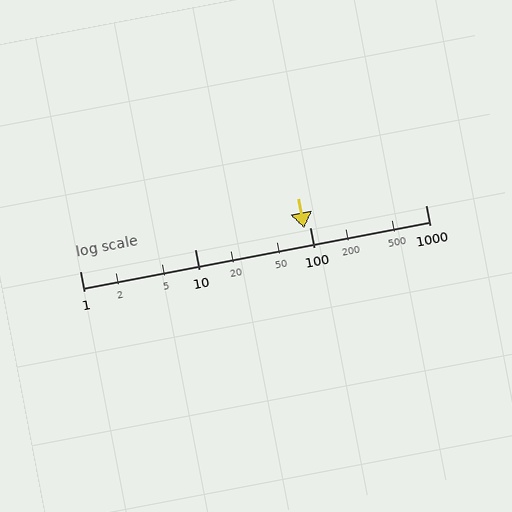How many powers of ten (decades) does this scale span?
The scale spans 3 decades, from 1 to 1000.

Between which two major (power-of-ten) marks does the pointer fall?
The pointer is between 10 and 100.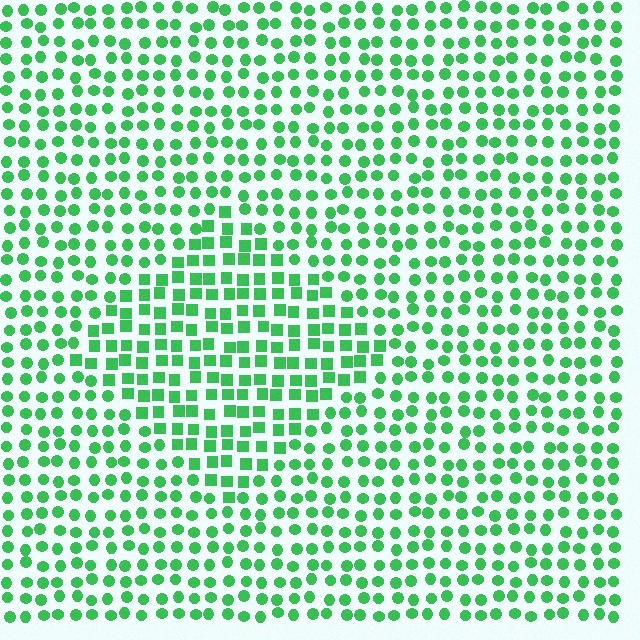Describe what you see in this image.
The image is filled with small green elements arranged in a uniform grid. A diamond-shaped region contains squares, while the surrounding area contains circles. The boundary is defined purely by the change in element shape.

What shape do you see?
I see a diamond.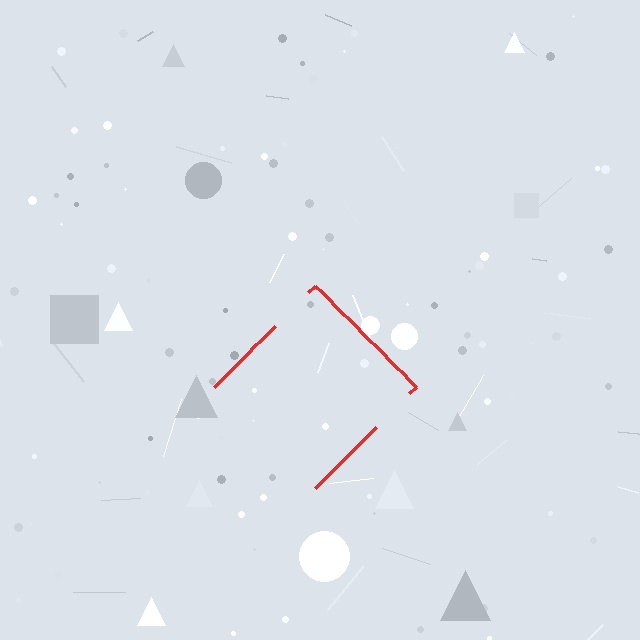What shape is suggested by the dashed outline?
The dashed outline suggests a diamond.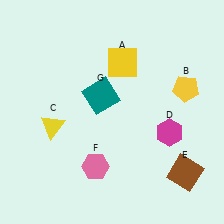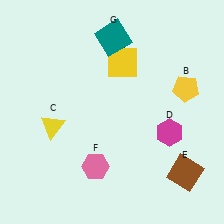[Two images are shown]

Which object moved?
The teal square (G) moved up.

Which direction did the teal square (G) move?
The teal square (G) moved up.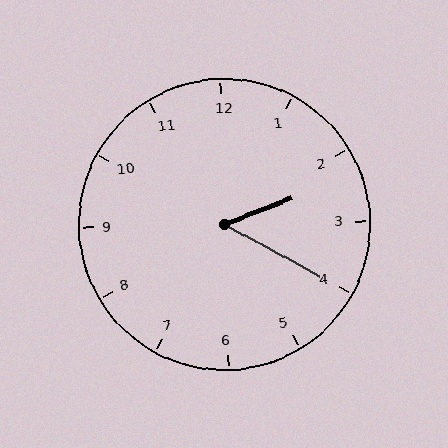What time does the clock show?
2:20.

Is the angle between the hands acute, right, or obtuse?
It is acute.